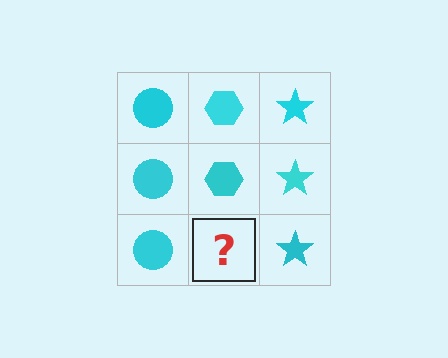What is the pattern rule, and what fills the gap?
The rule is that each column has a consistent shape. The gap should be filled with a cyan hexagon.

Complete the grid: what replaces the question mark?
The question mark should be replaced with a cyan hexagon.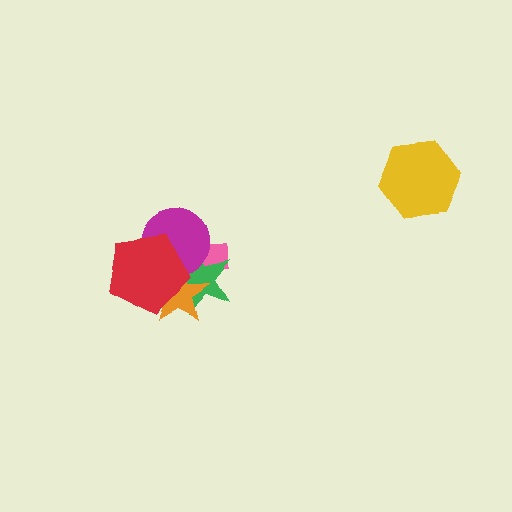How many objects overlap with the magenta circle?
4 objects overlap with the magenta circle.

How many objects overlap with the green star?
4 objects overlap with the green star.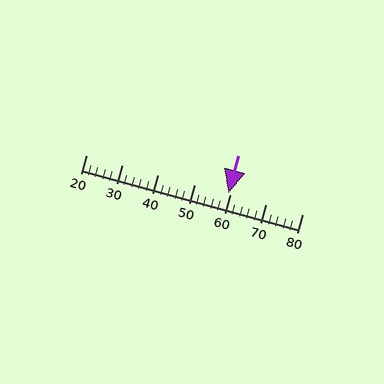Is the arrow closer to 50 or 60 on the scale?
The arrow is closer to 60.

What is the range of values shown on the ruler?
The ruler shows values from 20 to 80.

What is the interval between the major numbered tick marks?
The major tick marks are spaced 10 units apart.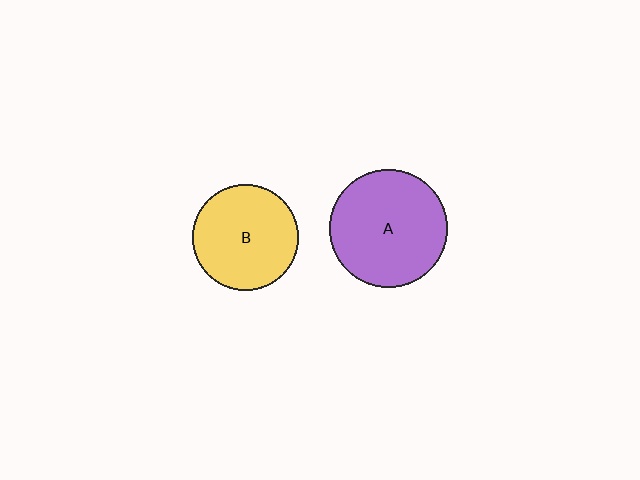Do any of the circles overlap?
No, none of the circles overlap.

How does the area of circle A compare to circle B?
Approximately 1.3 times.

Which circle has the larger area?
Circle A (purple).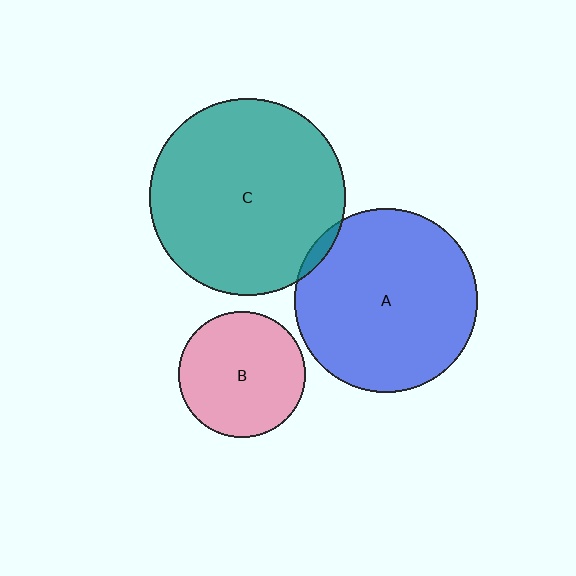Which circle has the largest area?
Circle C (teal).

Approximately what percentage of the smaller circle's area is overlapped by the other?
Approximately 5%.